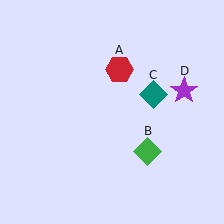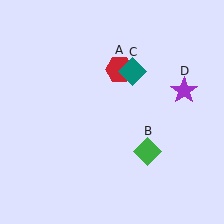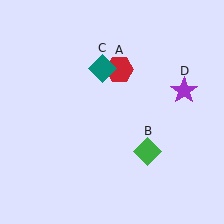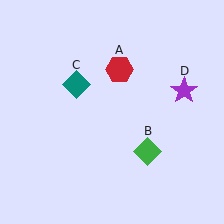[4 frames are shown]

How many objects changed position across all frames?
1 object changed position: teal diamond (object C).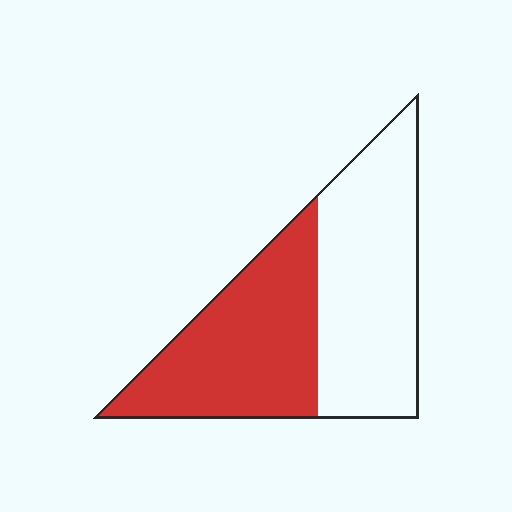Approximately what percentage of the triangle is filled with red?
Approximately 50%.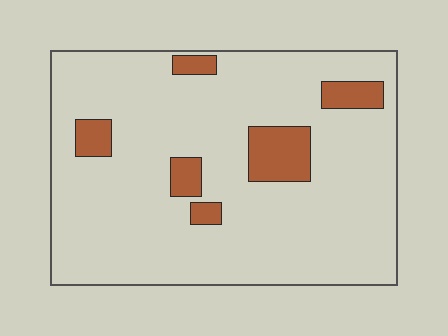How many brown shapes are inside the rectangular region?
6.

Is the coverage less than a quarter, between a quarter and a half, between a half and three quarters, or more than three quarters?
Less than a quarter.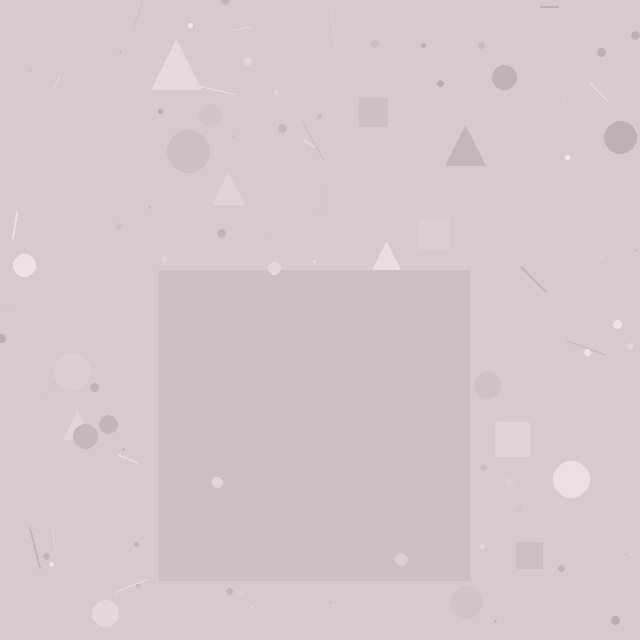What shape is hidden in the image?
A square is hidden in the image.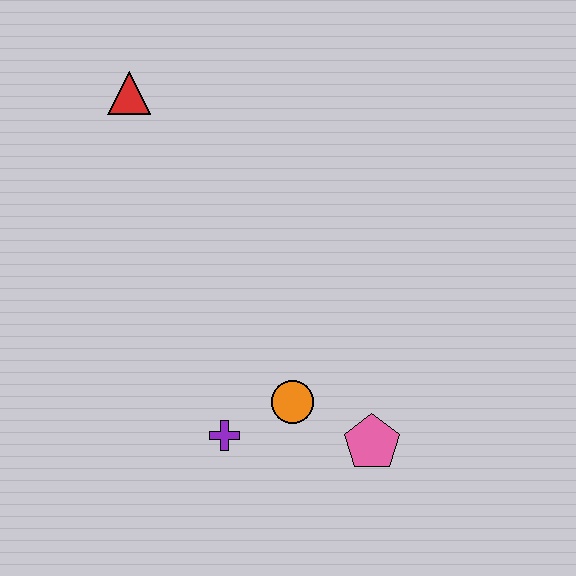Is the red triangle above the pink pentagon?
Yes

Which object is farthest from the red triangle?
The pink pentagon is farthest from the red triangle.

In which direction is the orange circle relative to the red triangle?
The orange circle is below the red triangle.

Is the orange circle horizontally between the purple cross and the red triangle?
No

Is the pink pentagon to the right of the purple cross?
Yes